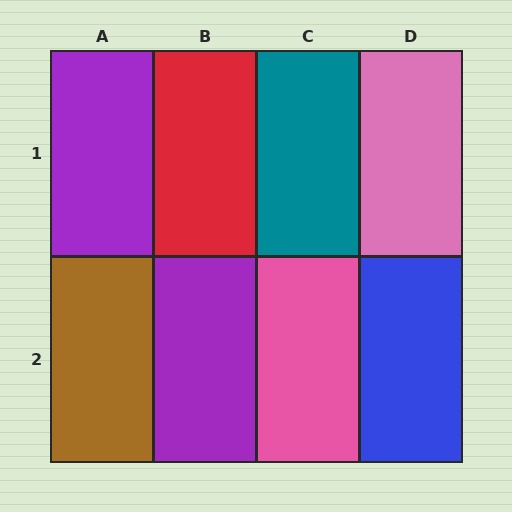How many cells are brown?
1 cell is brown.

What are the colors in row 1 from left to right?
Purple, red, teal, pink.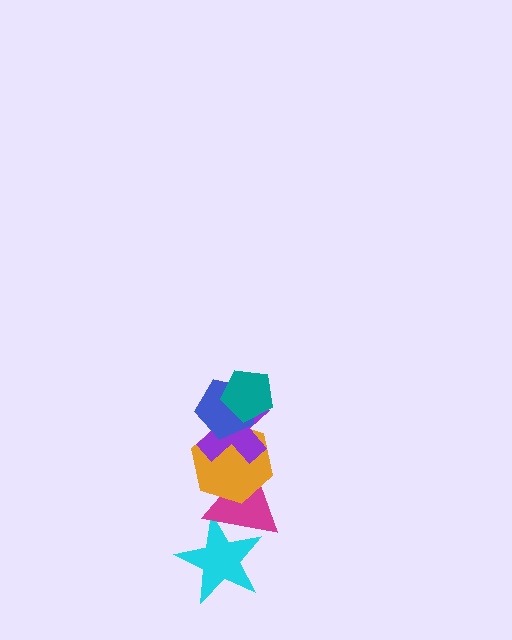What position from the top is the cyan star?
The cyan star is 6th from the top.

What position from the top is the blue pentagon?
The blue pentagon is 2nd from the top.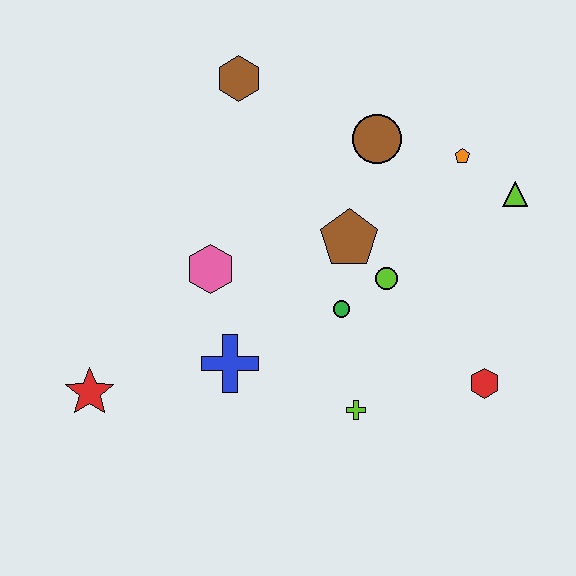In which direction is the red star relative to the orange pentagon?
The red star is to the left of the orange pentagon.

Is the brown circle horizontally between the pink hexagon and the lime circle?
Yes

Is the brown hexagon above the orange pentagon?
Yes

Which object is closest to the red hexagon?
The lime cross is closest to the red hexagon.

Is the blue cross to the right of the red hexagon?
No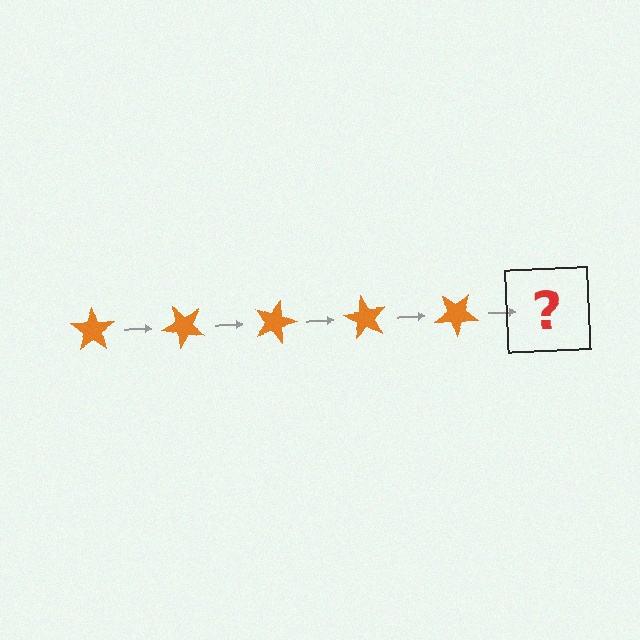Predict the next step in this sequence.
The next step is an orange star rotated 225 degrees.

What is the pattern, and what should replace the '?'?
The pattern is that the star rotates 45 degrees each step. The '?' should be an orange star rotated 225 degrees.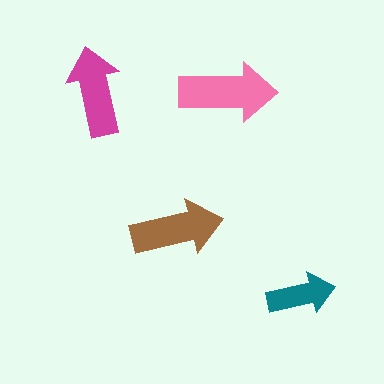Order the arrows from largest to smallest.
the pink one, the brown one, the magenta one, the teal one.